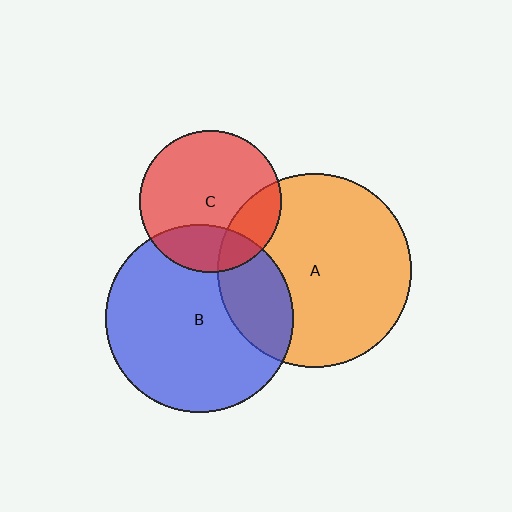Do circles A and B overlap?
Yes.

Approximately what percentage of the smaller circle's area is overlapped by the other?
Approximately 25%.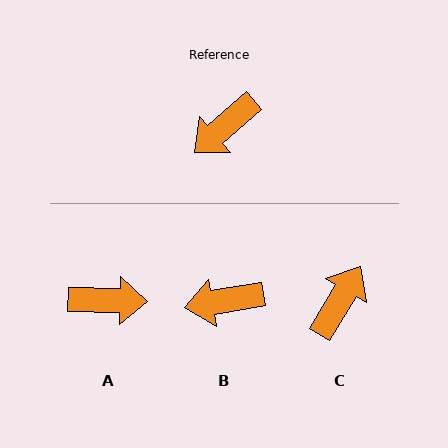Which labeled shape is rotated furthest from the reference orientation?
C, about 162 degrees away.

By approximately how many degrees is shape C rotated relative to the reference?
Approximately 162 degrees clockwise.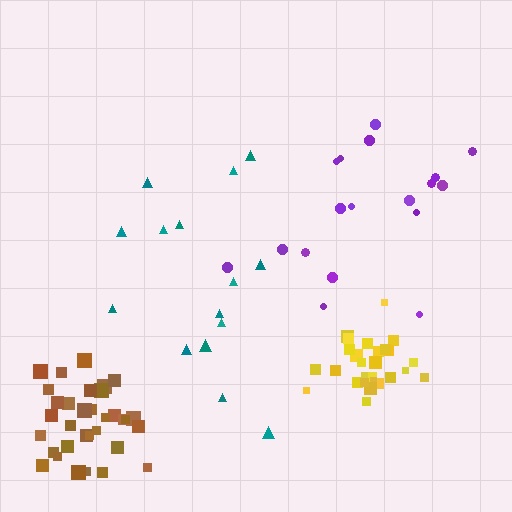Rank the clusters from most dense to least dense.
yellow, brown, purple, teal.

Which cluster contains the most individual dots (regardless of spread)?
Brown (34).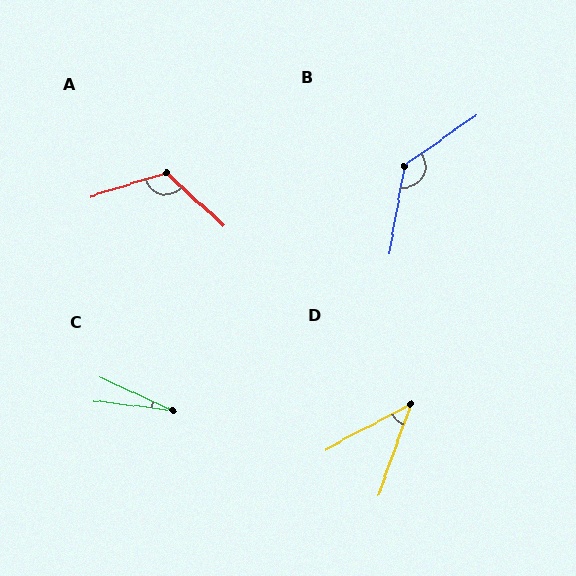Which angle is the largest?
B, at approximately 135 degrees.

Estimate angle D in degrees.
Approximately 43 degrees.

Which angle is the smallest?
C, at approximately 18 degrees.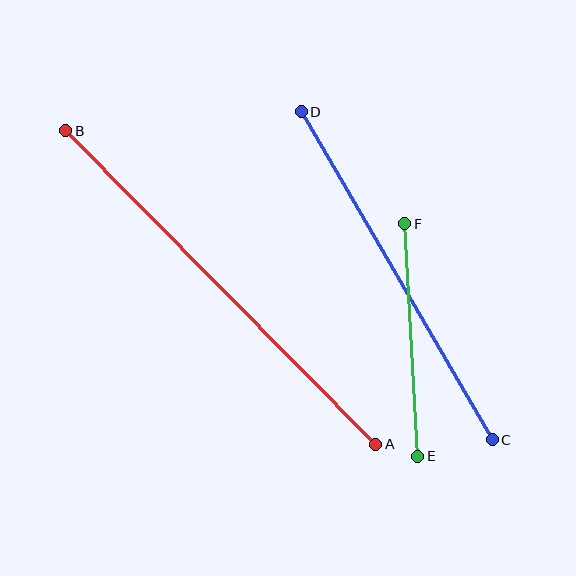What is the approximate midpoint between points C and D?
The midpoint is at approximately (397, 276) pixels.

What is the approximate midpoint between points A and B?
The midpoint is at approximately (221, 288) pixels.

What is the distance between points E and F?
The distance is approximately 233 pixels.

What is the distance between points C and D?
The distance is approximately 380 pixels.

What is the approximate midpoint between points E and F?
The midpoint is at approximately (411, 340) pixels.